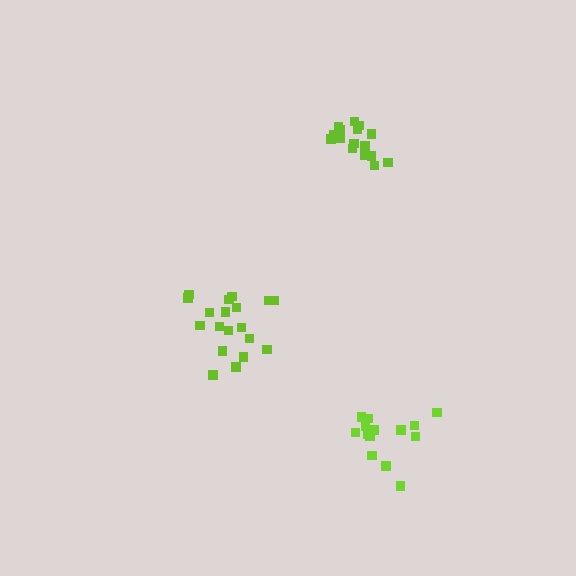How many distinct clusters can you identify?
There are 3 distinct clusters.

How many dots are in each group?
Group 1: 19 dots, Group 2: 16 dots, Group 3: 14 dots (49 total).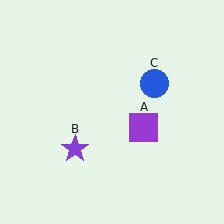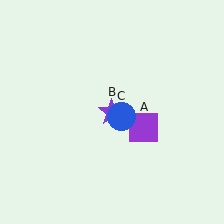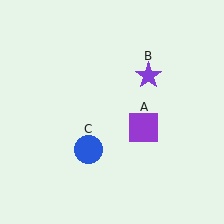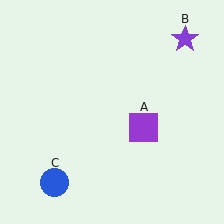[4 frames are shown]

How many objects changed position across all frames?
2 objects changed position: purple star (object B), blue circle (object C).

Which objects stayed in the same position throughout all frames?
Purple square (object A) remained stationary.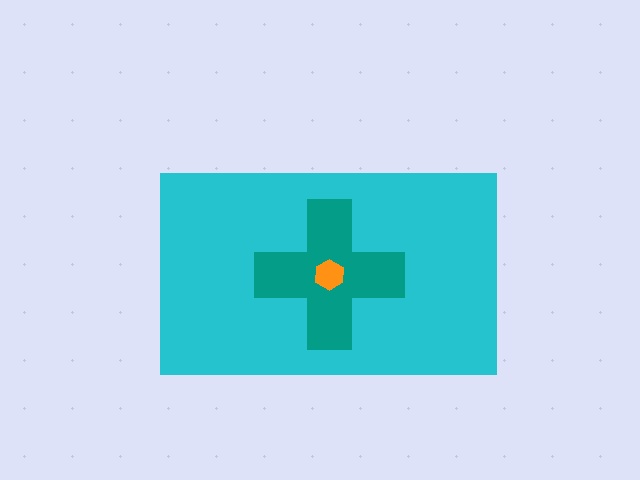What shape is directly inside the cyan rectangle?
The teal cross.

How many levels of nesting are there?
3.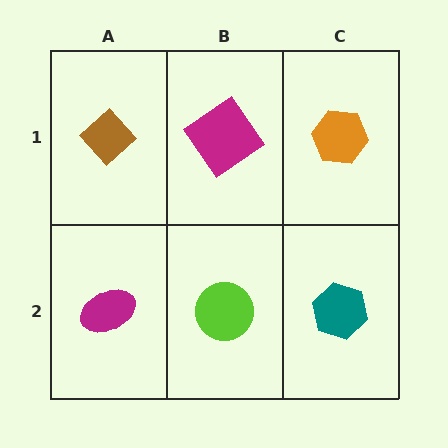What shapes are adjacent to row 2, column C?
An orange hexagon (row 1, column C), a lime circle (row 2, column B).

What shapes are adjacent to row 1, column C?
A teal hexagon (row 2, column C), a magenta diamond (row 1, column B).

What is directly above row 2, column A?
A brown diamond.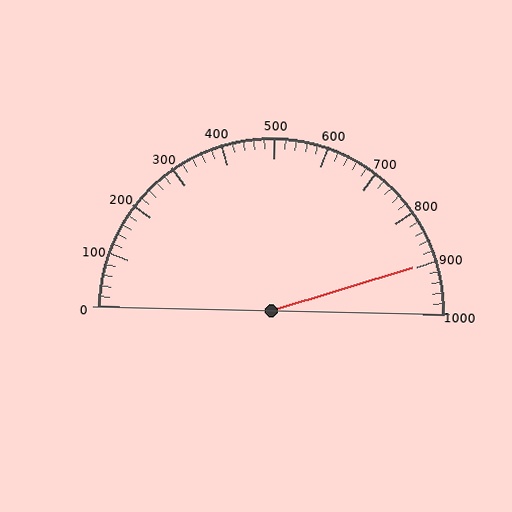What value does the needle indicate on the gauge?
The needle indicates approximately 900.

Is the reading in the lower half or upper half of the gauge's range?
The reading is in the upper half of the range (0 to 1000).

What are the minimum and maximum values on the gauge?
The gauge ranges from 0 to 1000.